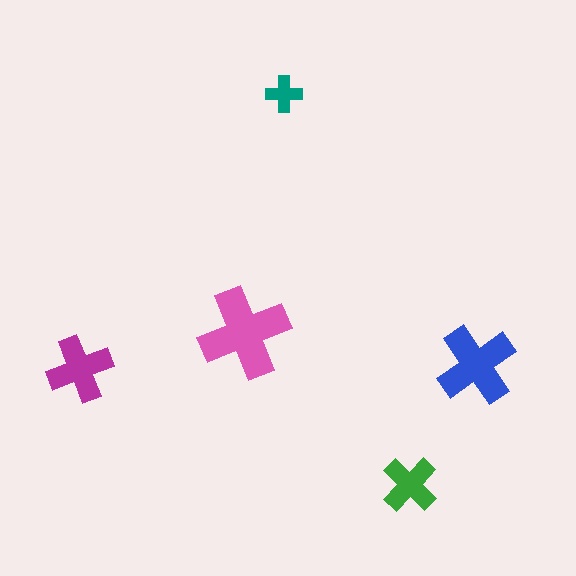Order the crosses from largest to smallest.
the pink one, the blue one, the magenta one, the green one, the teal one.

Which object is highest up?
The teal cross is topmost.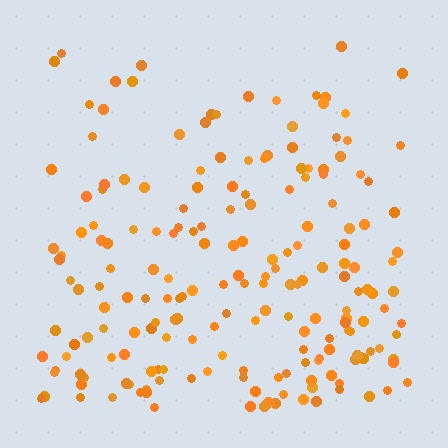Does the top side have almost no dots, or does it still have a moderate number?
Still a moderate number, just noticeably fewer than the bottom.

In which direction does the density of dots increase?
From top to bottom, with the bottom side densest.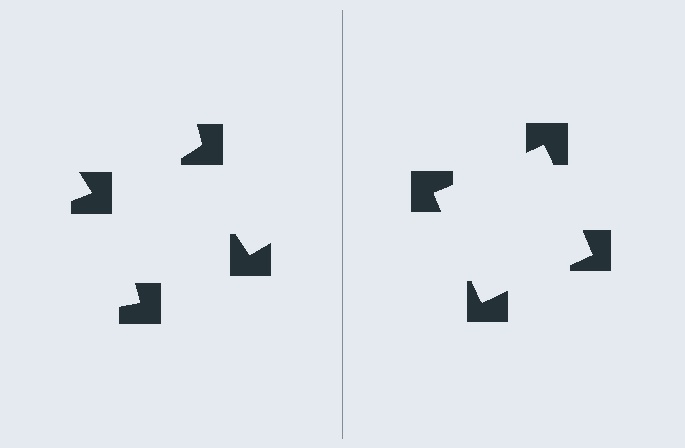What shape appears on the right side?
An illusory square.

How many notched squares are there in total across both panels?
8 — 4 on each side.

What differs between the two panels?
The notched squares are positioned identically on both sides; only the wedge orientations differ. On the right they align to a square; on the left they are misaligned.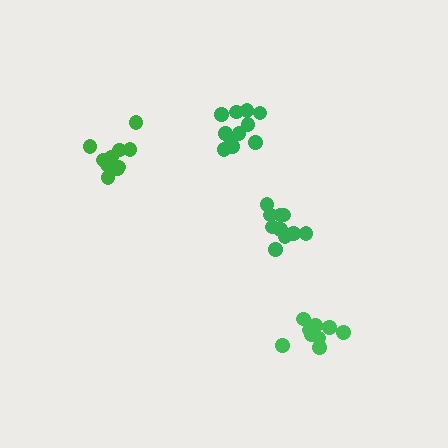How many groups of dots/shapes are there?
There are 4 groups.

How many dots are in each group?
Group 1: 11 dots, Group 2: 10 dots, Group 3: 10 dots, Group 4: 9 dots (40 total).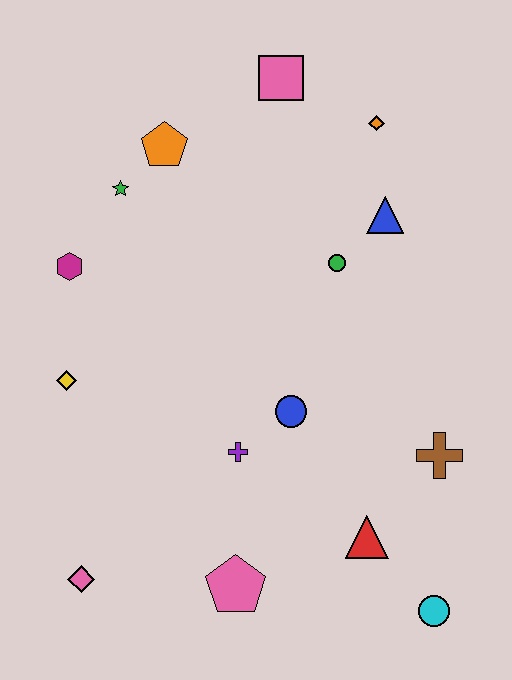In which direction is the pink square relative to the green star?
The pink square is to the right of the green star.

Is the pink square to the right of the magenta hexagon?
Yes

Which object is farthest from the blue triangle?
The pink diamond is farthest from the blue triangle.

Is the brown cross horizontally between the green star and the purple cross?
No